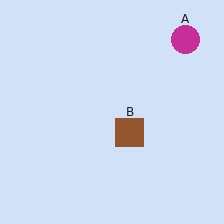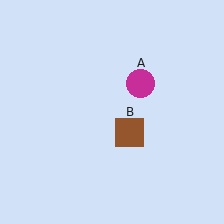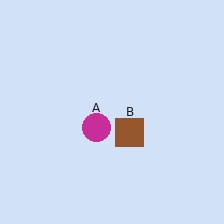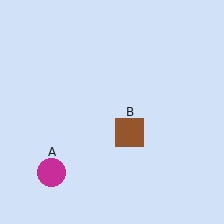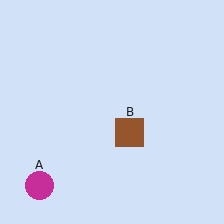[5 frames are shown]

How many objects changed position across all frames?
1 object changed position: magenta circle (object A).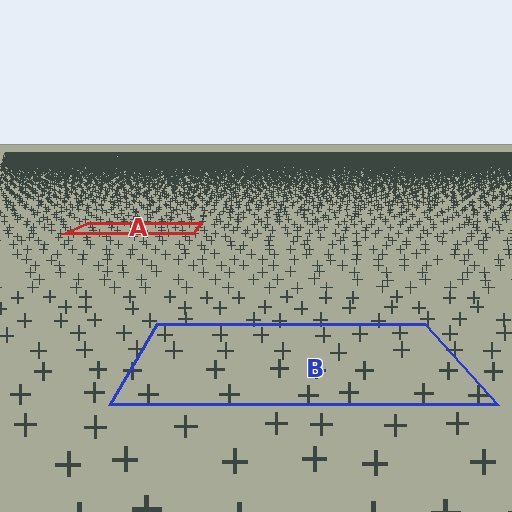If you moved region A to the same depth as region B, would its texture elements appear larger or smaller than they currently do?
They would appear larger. At a closer depth, the same texture elements are projected at a bigger on-screen size.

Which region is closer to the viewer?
Region B is closer. The texture elements there are larger and more spread out.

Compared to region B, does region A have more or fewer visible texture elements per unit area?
Region A has more texture elements per unit area — they are packed more densely because it is farther away.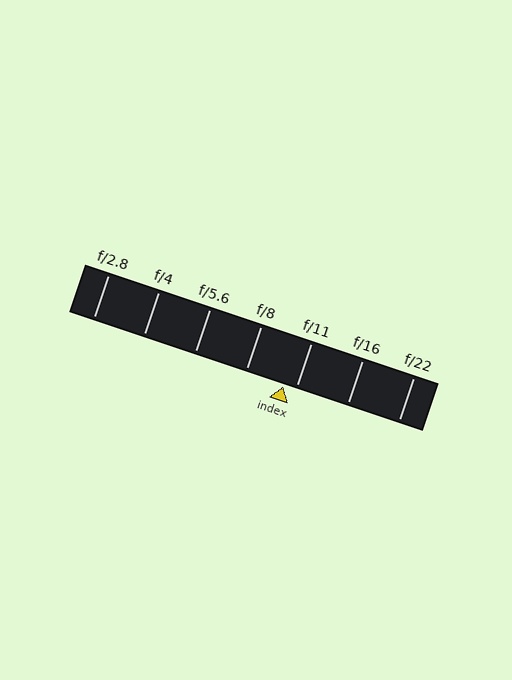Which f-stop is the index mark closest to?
The index mark is closest to f/11.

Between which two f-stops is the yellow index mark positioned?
The index mark is between f/8 and f/11.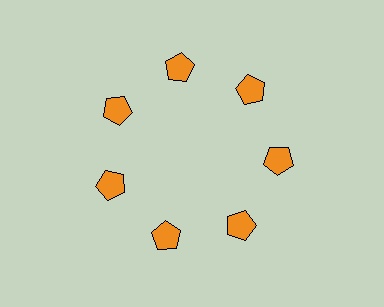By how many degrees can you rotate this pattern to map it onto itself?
The pattern maps onto itself every 51 degrees of rotation.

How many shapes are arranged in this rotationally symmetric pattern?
There are 7 shapes, arranged in 7 groups of 1.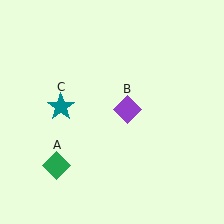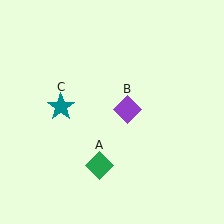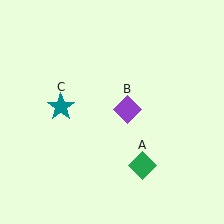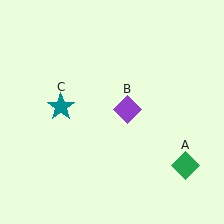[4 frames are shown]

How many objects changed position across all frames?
1 object changed position: green diamond (object A).